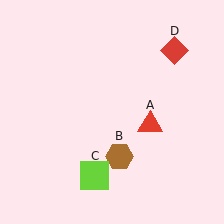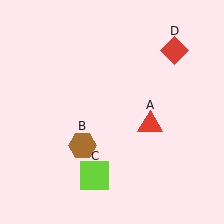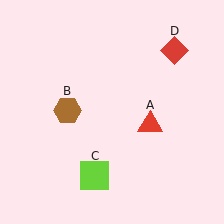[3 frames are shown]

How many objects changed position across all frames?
1 object changed position: brown hexagon (object B).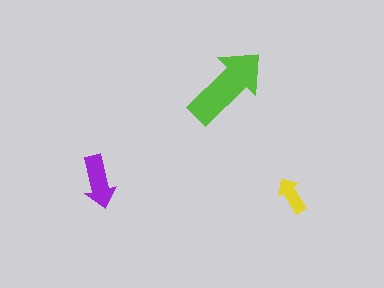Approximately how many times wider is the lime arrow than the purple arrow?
About 1.5 times wider.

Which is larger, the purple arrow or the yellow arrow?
The purple one.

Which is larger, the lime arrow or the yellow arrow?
The lime one.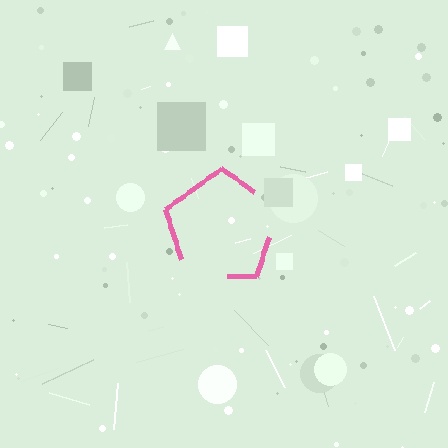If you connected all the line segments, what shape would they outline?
They would outline a pentagon.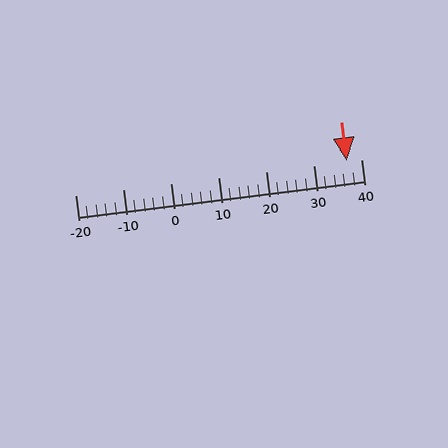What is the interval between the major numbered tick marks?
The major tick marks are spaced 10 units apart.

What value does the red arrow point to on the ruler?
The red arrow points to approximately 37.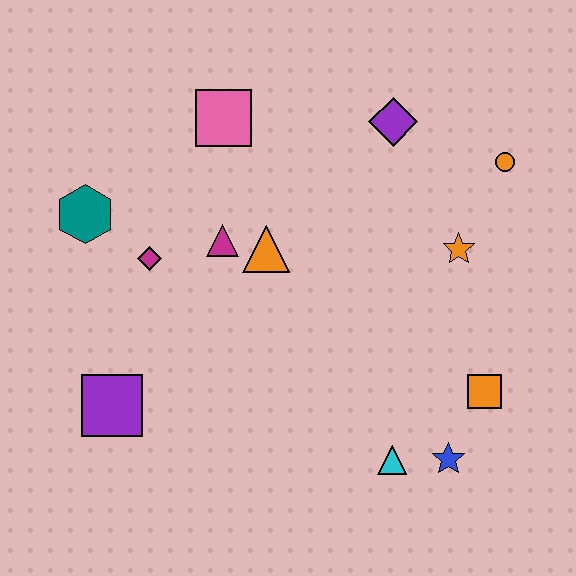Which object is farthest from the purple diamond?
The purple square is farthest from the purple diamond.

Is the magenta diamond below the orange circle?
Yes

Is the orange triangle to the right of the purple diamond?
No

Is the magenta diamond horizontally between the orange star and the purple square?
Yes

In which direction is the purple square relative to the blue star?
The purple square is to the left of the blue star.